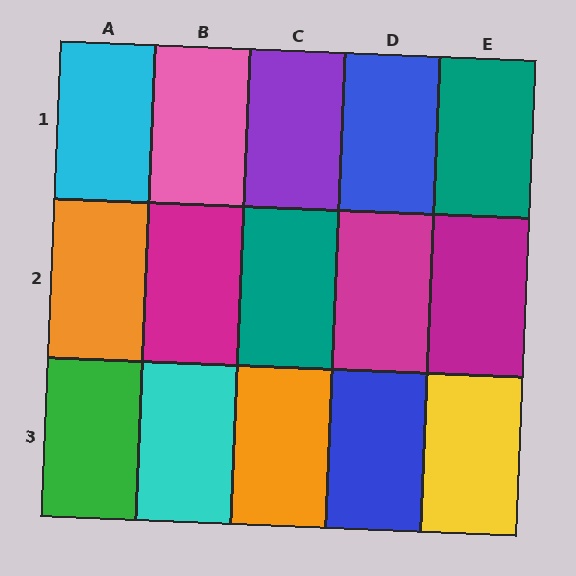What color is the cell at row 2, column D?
Magenta.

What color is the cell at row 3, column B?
Cyan.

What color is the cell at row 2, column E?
Magenta.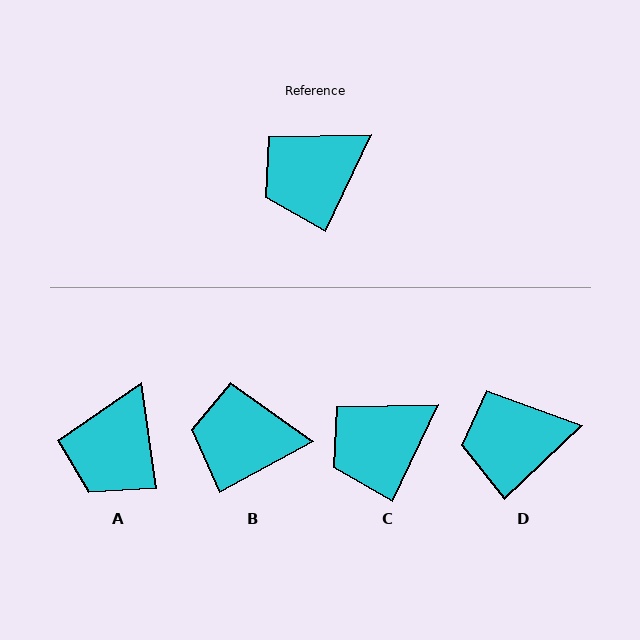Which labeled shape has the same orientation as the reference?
C.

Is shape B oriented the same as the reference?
No, it is off by about 36 degrees.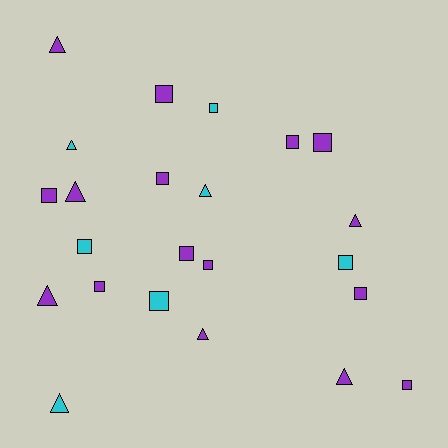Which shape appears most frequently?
Square, with 14 objects.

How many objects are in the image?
There are 23 objects.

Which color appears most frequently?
Purple, with 16 objects.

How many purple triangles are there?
There are 6 purple triangles.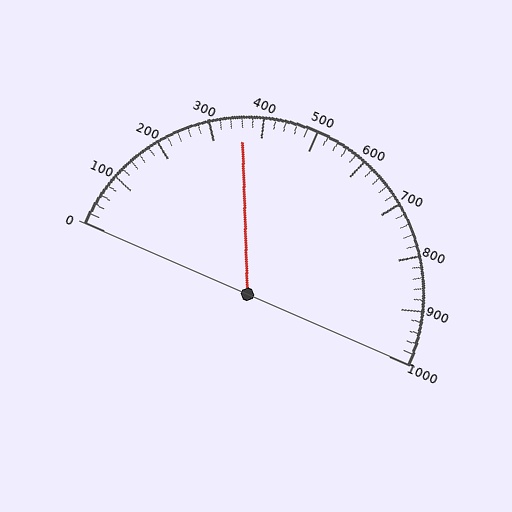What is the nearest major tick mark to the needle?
The nearest major tick mark is 400.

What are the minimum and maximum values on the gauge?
The gauge ranges from 0 to 1000.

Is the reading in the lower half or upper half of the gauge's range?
The reading is in the lower half of the range (0 to 1000).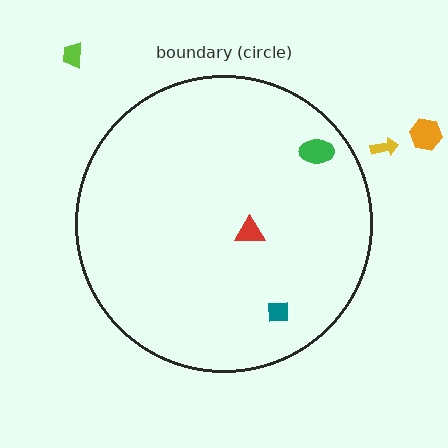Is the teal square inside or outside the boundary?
Inside.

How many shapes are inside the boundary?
3 inside, 3 outside.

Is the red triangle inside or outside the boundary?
Inside.